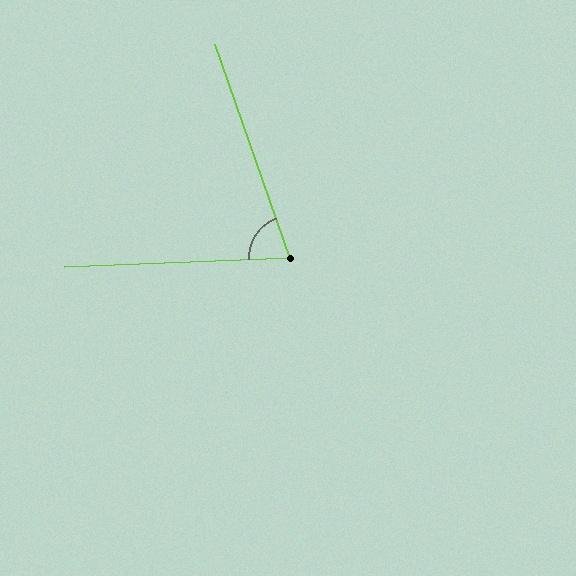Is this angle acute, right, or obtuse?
It is acute.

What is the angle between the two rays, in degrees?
Approximately 73 degrees.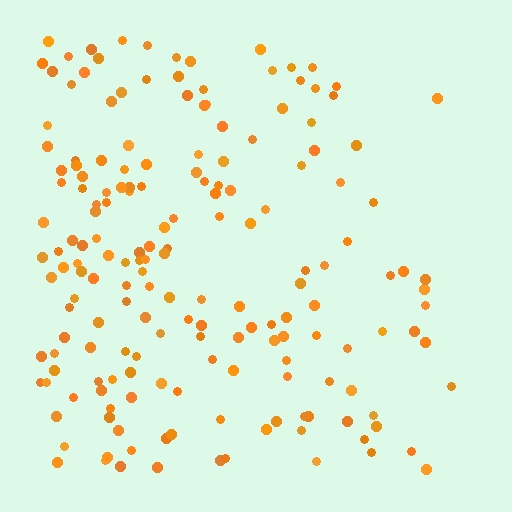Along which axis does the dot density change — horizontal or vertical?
Horizontal.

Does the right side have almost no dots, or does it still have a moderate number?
Still a moderate number, just noticeably fewer than the left.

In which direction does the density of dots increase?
From right to left, with the left side densest.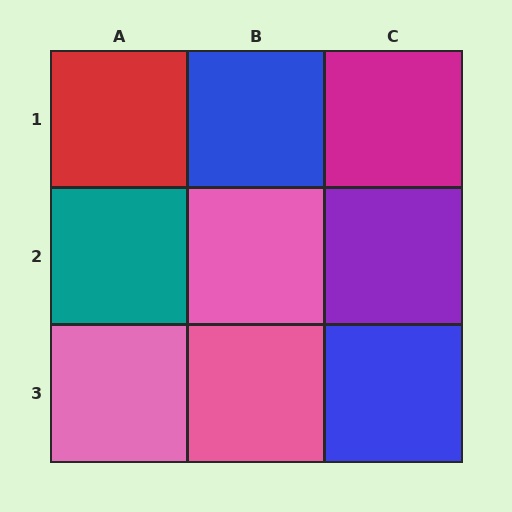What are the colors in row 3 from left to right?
Pink, pink, blue.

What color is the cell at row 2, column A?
Teal.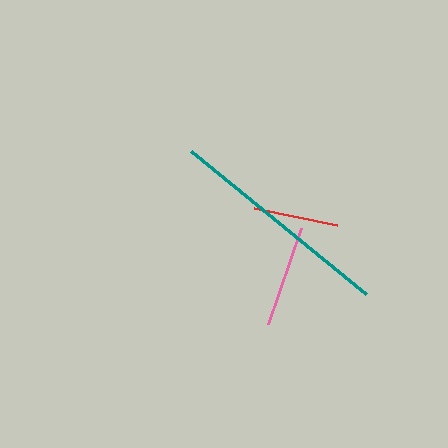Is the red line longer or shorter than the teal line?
The teal line is longer than the red line.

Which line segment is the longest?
The teal line is the longest at approximately 226 pixels.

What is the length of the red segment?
The red segment is approximately 85 pixels long.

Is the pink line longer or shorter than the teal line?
The teal line is longer than the pink line.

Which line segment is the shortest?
The red line is the shortest at approximately 85 pixels.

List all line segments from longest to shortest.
From longest to shortest: teal, pink, red.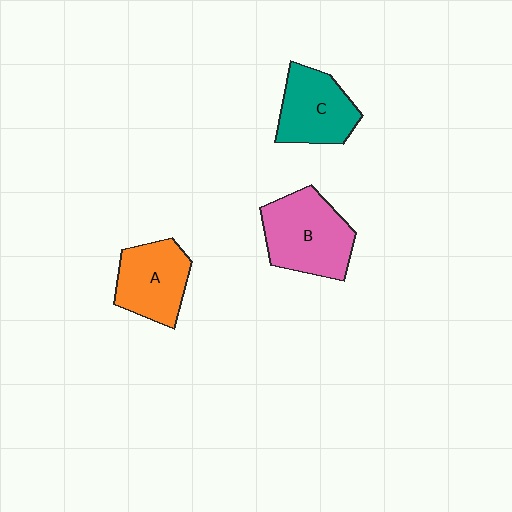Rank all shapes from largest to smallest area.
From largest to smallest: B (pink), C (teal), A (orange).